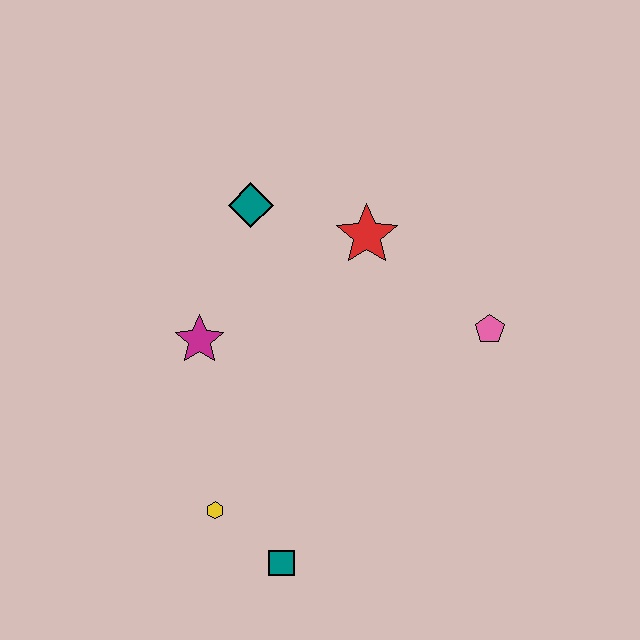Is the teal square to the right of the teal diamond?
Yes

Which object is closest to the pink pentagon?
The red star is closest to the pink pentagon.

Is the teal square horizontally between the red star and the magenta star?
Yes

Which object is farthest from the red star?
The teal square is farthest from the red star.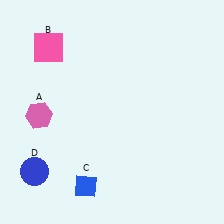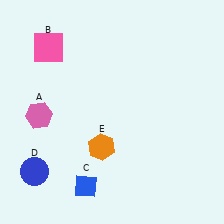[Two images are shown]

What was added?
An orange hexagon (E) was added in Image 2.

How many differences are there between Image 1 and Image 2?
There is 1 difference between the two images.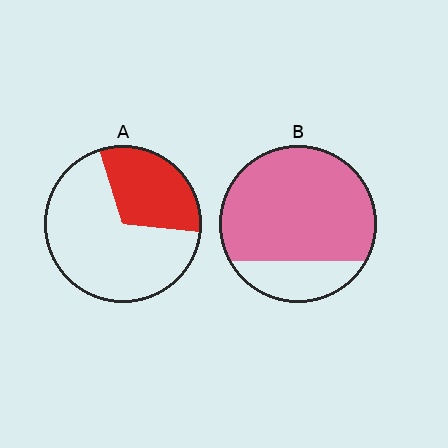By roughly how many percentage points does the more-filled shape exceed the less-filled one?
By roughly 45 percentage points (B over A).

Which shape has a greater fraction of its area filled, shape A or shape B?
Shape B.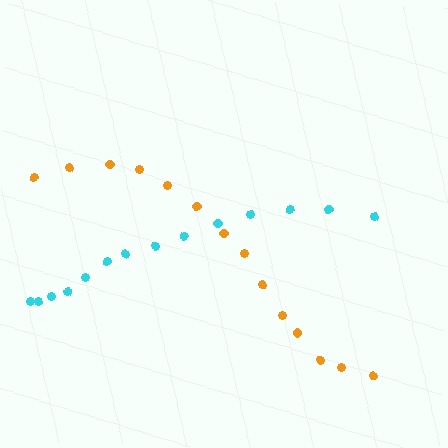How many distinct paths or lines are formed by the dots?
There are 2 distinct paths.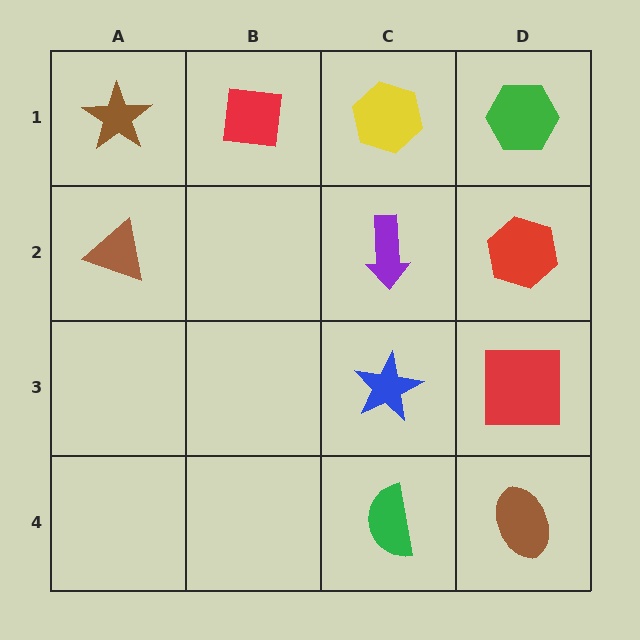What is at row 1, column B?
A red square.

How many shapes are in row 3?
2 shapes.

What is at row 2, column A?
A brown triangle.